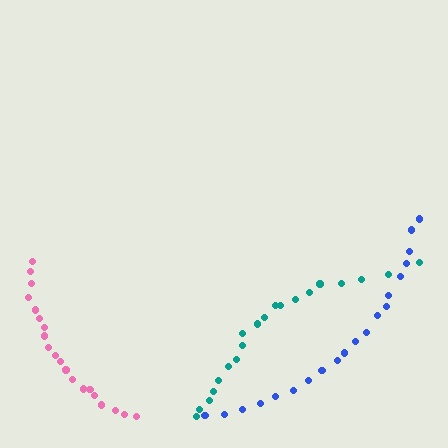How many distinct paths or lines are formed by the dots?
There are 3 distinct paths.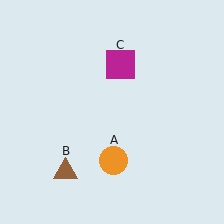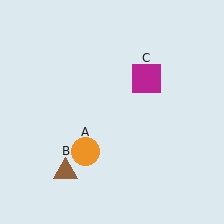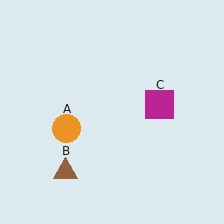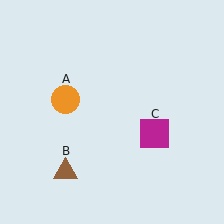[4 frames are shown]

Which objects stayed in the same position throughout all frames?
Brown triangle (object B) remained stationary.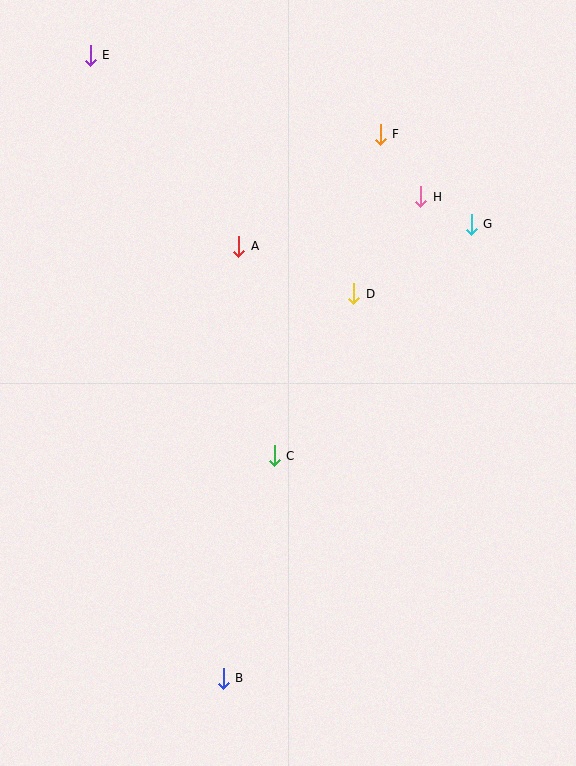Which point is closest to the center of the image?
Point C at (274, 456) is closest to the center.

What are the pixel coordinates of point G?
Point G is at (471, 224).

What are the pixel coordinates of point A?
Point A is at (239, 246).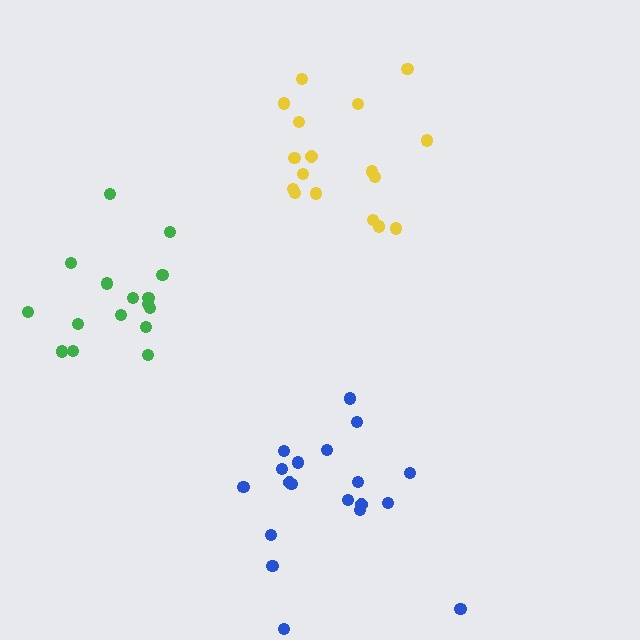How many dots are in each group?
Group 1: 19 dots, Group 2: 16 dots, Group 3: 17 dots (52 total).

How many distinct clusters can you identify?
There are 3 distinct clusters.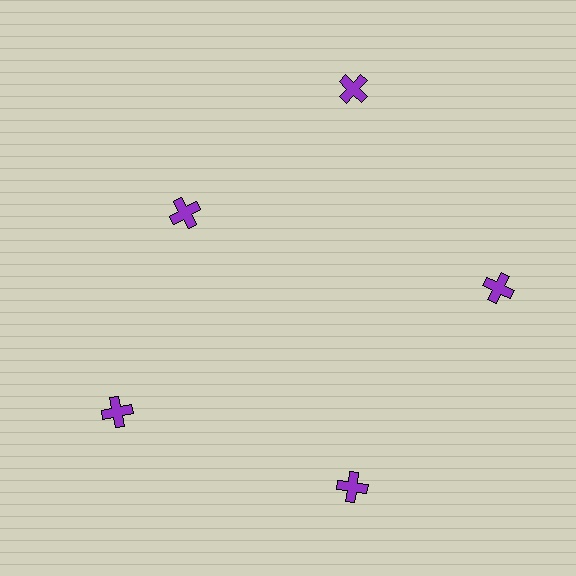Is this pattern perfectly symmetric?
No. The 5 purple crosses are arranged in a ring, but one element near the 10 o'clock position is pulled inward toward the center, breaking the 5-fold rotational symmetry.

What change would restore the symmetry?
The symmetry would be restored by moving it outward, back onto the ring so that all 5 crosses sit at equal angles and equal distance from the center.